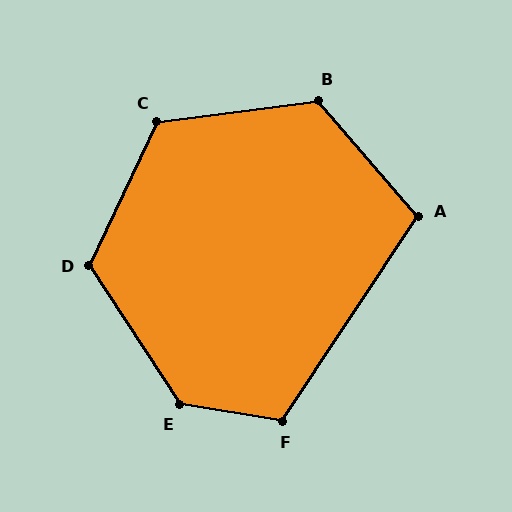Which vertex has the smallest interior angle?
A, at approximately 106 degrees.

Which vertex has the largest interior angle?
E, at approximately 132 degrees.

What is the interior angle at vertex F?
Approximately 115 degrees (obtuse).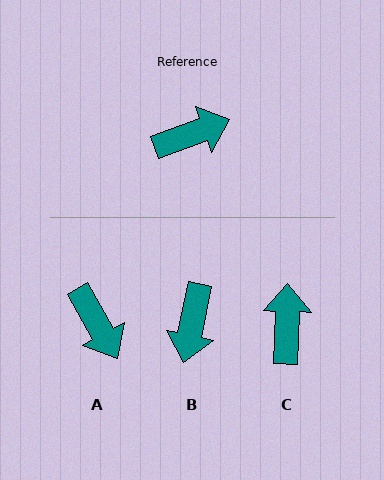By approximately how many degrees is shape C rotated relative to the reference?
Approximately 68 degrees counter-clockwise.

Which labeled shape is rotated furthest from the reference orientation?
B, about 122 degrees away.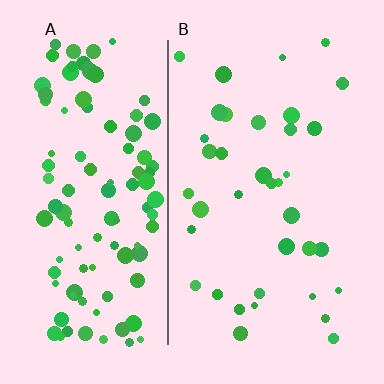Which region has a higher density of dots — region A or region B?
A (the left).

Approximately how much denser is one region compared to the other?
Approximately 2.9× — region A over region B.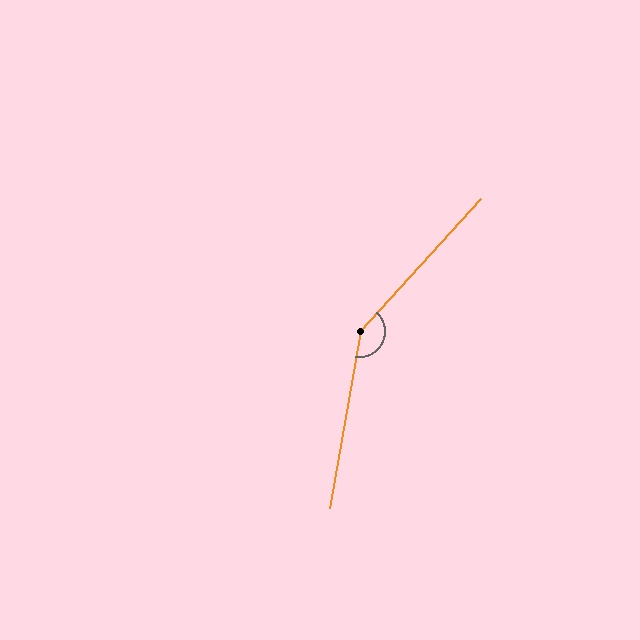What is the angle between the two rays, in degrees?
Approximately 148 degrees.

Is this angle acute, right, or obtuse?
It is obtuse.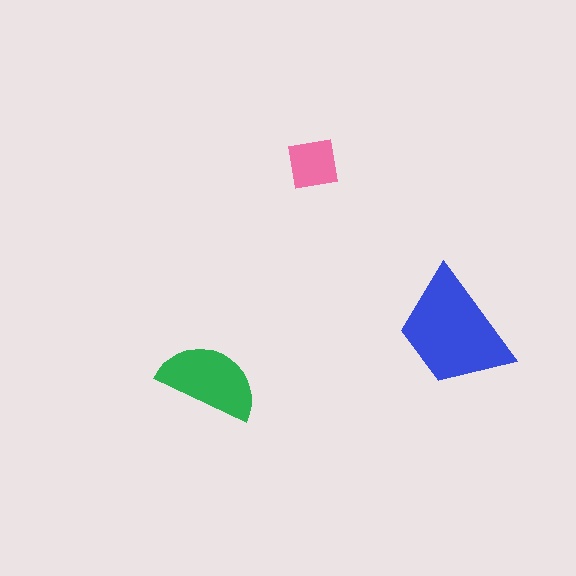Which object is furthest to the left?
The green semicircle is leftmost.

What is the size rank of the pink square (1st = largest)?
3rd.